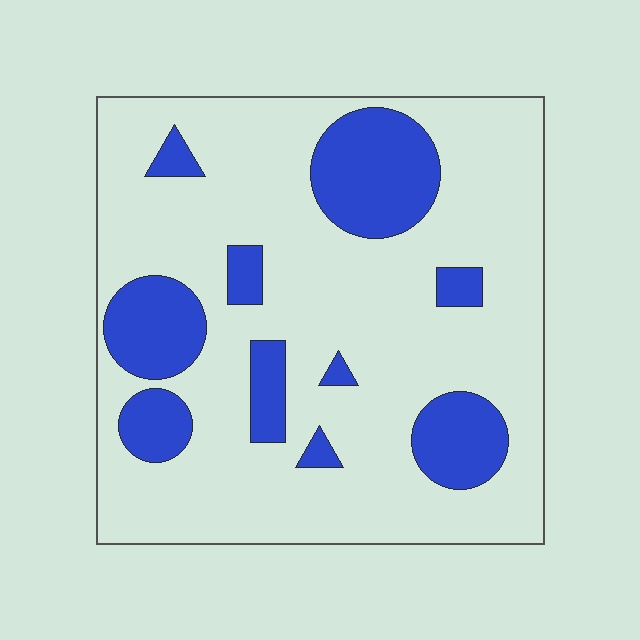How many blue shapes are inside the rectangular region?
10.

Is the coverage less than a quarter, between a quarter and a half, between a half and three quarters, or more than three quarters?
Less than a quarter.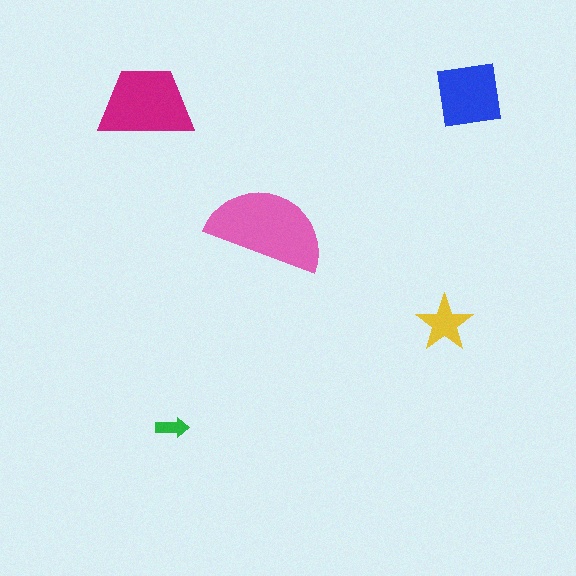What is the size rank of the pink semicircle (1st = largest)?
1st.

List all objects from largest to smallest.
The pink semicircle, the magenta trapezoid, the blue square, the yellow star, the green arrow.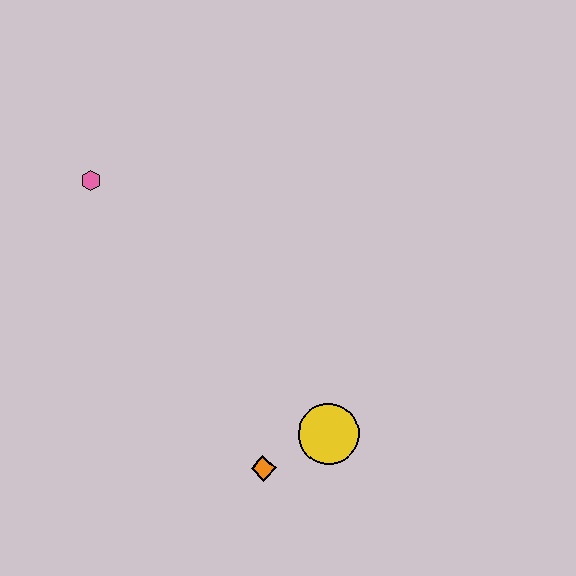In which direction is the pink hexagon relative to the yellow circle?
The pink hexagon is above the yellow circle.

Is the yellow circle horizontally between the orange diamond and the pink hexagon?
No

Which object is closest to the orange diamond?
The yellow circle is closest to the orange diamond.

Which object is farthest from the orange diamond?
The pink hexagon is farthest from the orange diamond.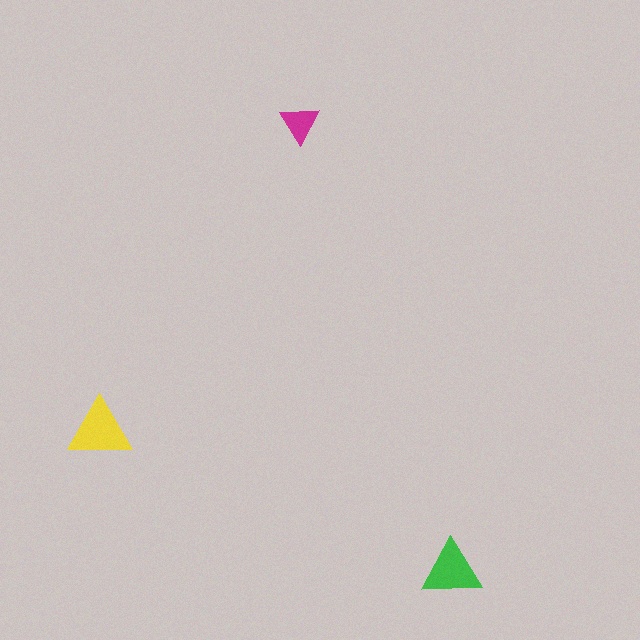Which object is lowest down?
The green triangle is bottommost.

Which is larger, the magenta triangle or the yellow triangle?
The yellow one.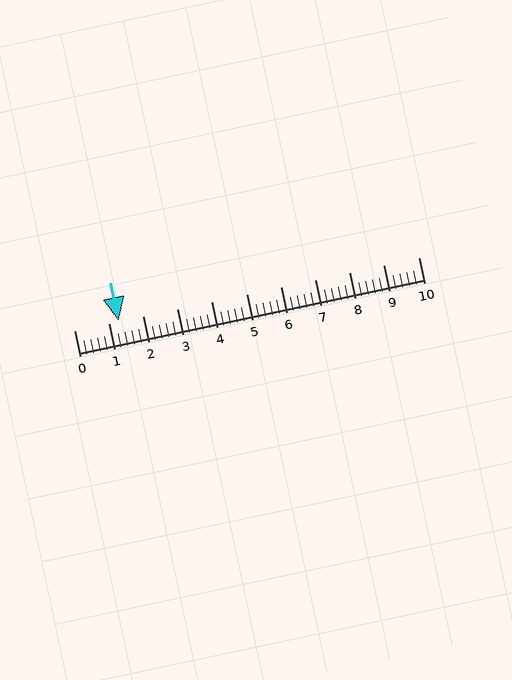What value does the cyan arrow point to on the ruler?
The cyan arrow points to approximately 1.3.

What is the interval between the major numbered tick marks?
The major tick marks are spaced 1 units apart.